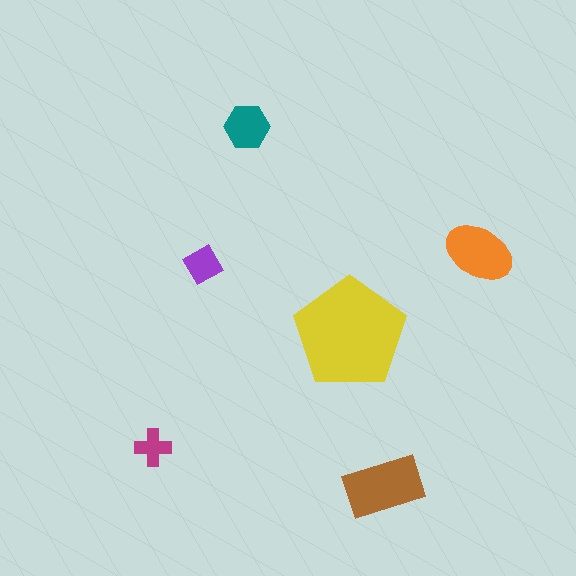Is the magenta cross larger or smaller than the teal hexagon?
Smaller.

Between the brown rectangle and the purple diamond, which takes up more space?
The brown rectangle.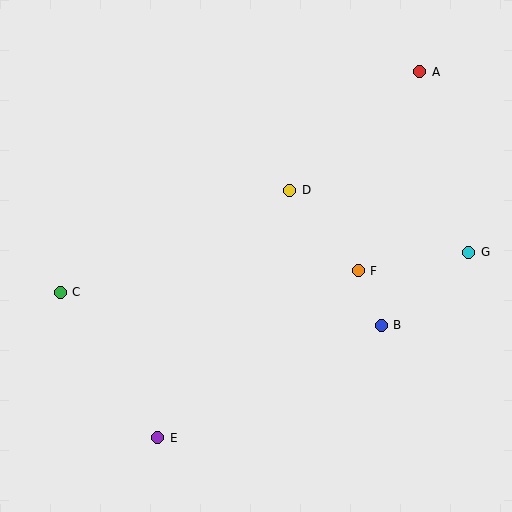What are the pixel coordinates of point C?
Point C is at (60, 292).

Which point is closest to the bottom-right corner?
Point B is closest to the bottom-right corner.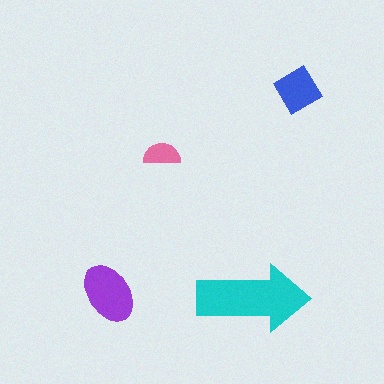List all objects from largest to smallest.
The cyan arrow, the purple ellipse, the blue diamond, the pink semicircle.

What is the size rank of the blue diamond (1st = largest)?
3rd.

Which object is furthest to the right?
The blue diamond is rightmost.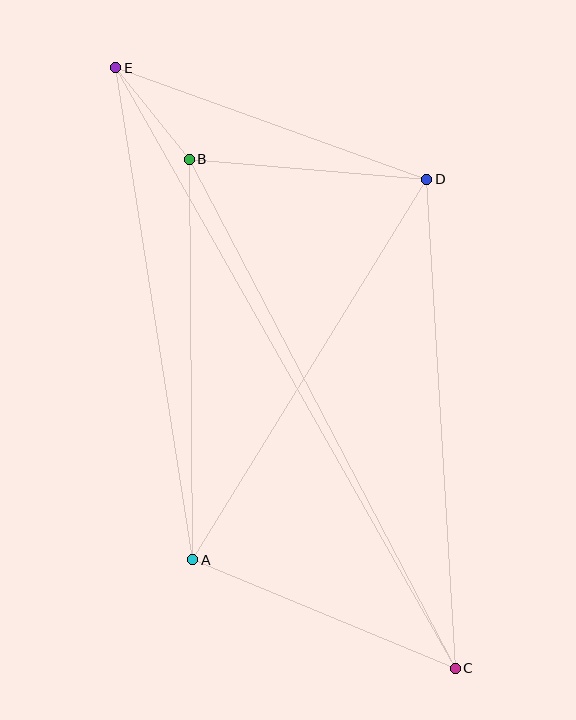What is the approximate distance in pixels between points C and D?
The distance between C and D is approximately 490 pixels.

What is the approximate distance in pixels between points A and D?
The distance between A and D is approximately 446 pixels.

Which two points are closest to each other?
Points B and E are closest to each other.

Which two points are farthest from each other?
Points C and E are farthest from each other.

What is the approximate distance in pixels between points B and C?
The distance between B and C is approximately 574 pixels.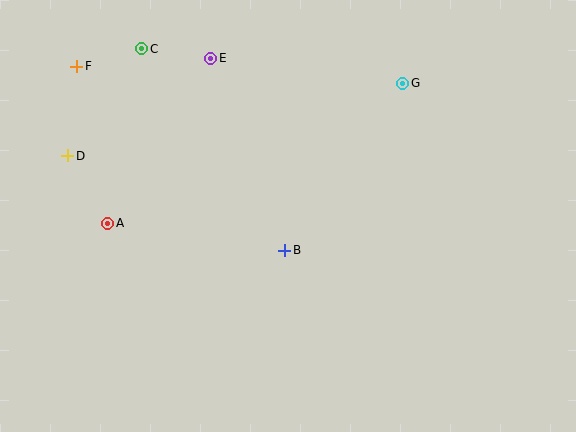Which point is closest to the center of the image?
Point B at (285, 250) is closest to the center.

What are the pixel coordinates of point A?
Point A is at (108, 223).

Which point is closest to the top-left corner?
Point F is closest to the top-left corner.